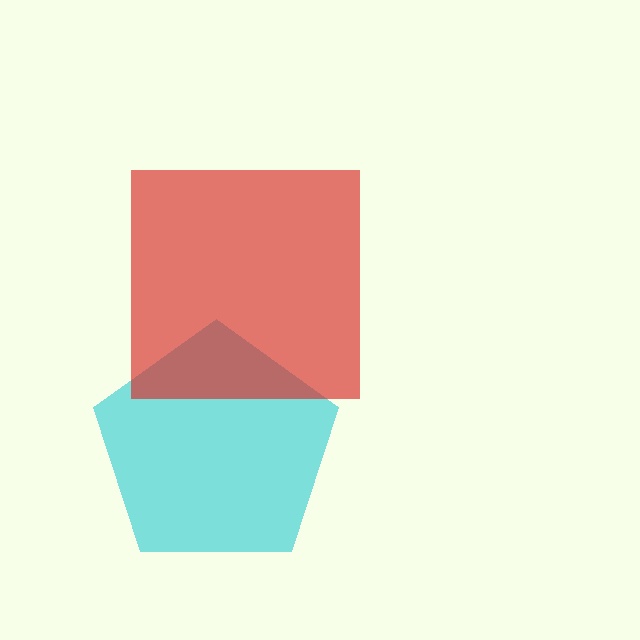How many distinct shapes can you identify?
There are 2 distinct shapes: a cyan pentagon, a red square.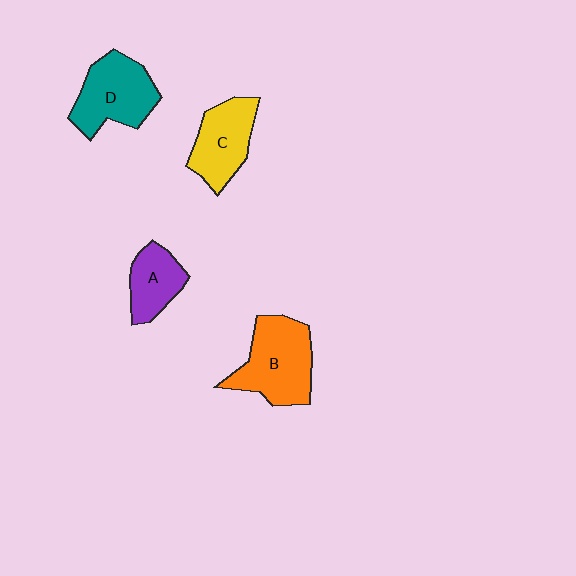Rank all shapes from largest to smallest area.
From largest to smallest: B (orange), D (teal), C (yellow), A (purple).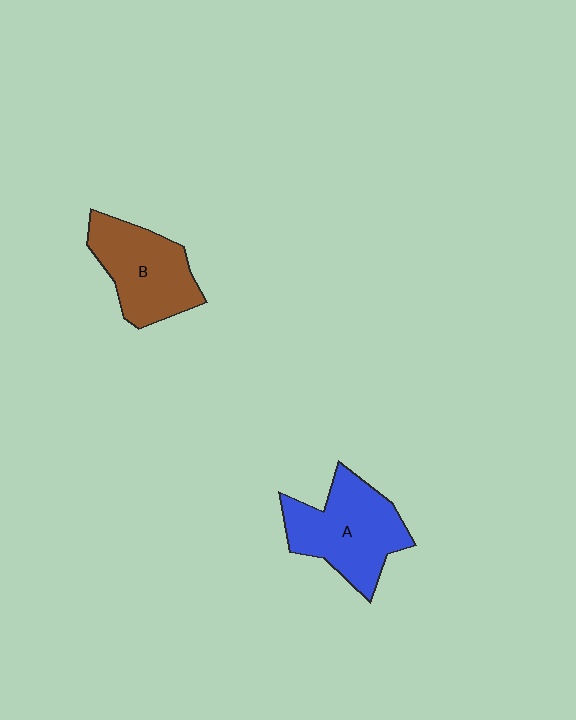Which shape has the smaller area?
Shape B (brown).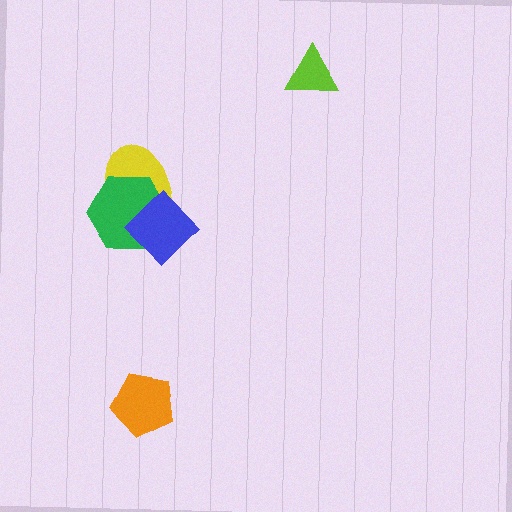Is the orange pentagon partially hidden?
No, no other shape covers it.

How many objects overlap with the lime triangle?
0 objects overlap with the lime triangle.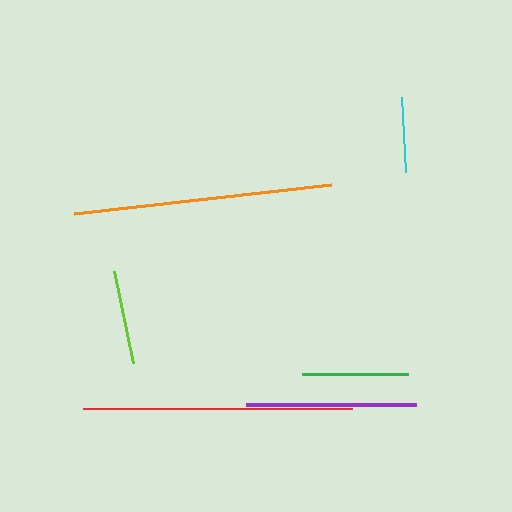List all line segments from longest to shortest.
From longest to shortest: red, orange, purple, green, lime, cyan.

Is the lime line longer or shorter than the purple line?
The purple line is longer than the lime line.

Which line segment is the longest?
The red line is the longest at approximately 269 pixels.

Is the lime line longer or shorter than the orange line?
The orange line is longer than the lime line.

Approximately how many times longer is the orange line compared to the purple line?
The orange line is approximately 1.5 times the length of the purple line.